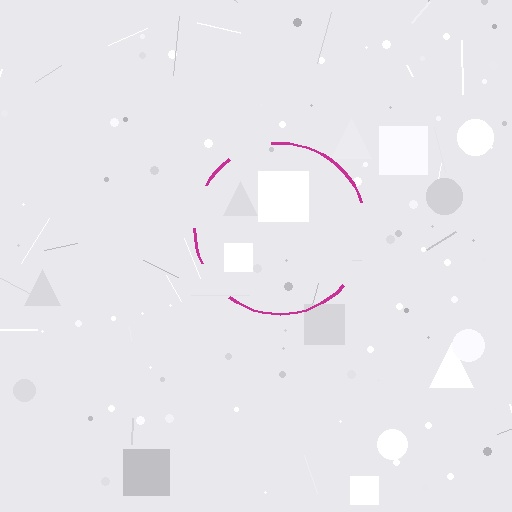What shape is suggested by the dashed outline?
The dashed outline suggests a circle.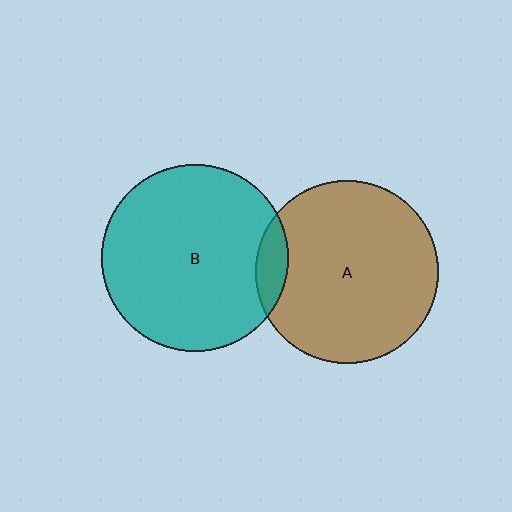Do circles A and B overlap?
Yes.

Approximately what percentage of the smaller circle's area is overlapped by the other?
Approximately 10%.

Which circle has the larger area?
Circle B (teal).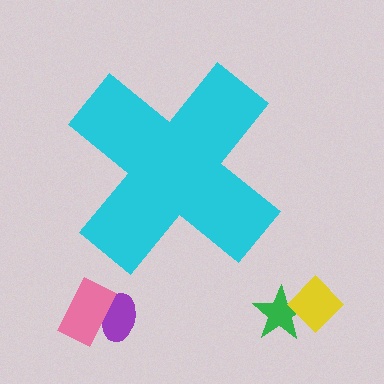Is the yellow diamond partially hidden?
No, the yellow diamond is fully visible.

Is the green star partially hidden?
No, the green star is fully visible.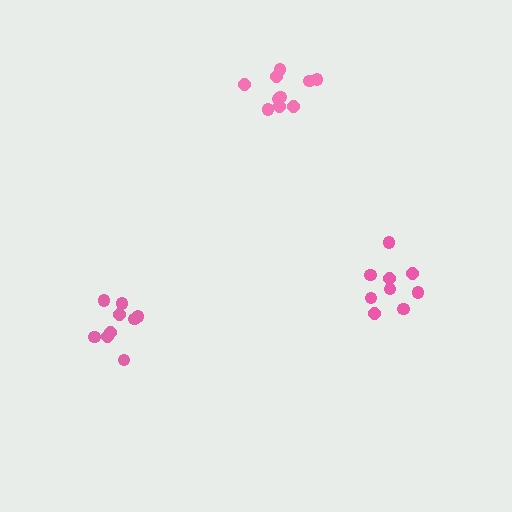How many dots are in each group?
Group 1: 10 dots, Group 2: 9 dots, Group 3: 9 dots (28 total).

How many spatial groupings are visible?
There are 3 spatial groupings.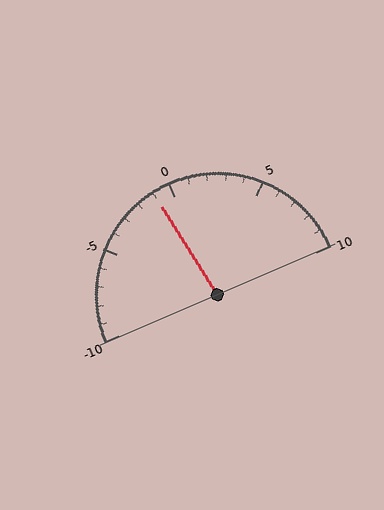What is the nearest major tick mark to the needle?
The nearest major tick mark is 0.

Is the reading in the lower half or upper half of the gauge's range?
The reading is in the lower half of the range (-10 to 10).